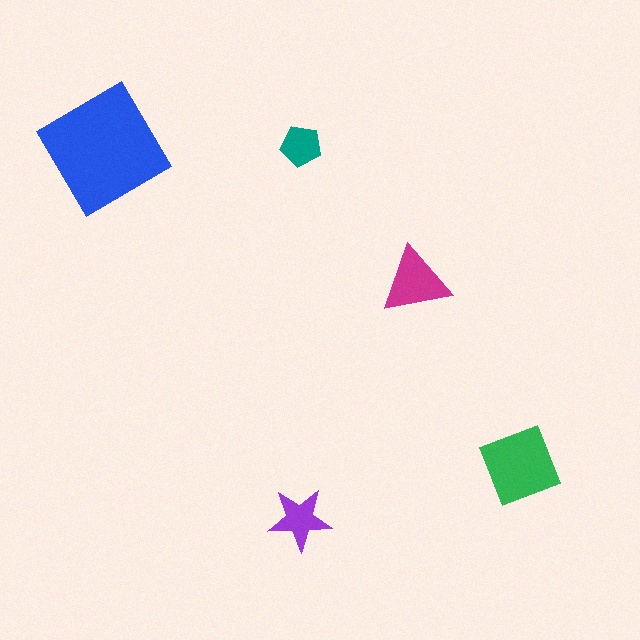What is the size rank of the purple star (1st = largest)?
4th.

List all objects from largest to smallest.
The blue diamond, the green diamond, the magenta triangle, the purple star, the teal pentagon.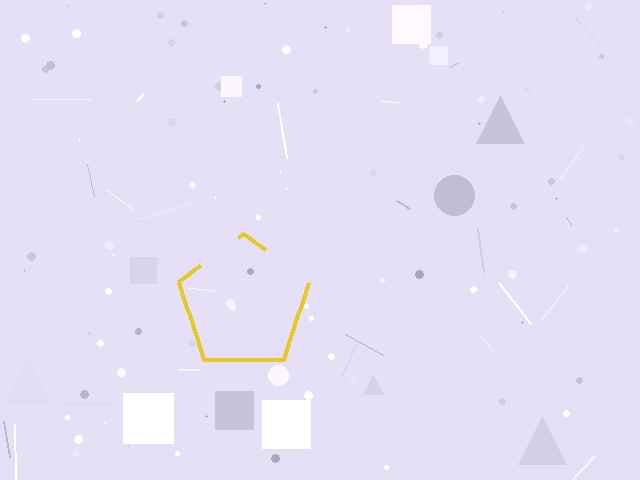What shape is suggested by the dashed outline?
The dashed outline suggests a pentagon.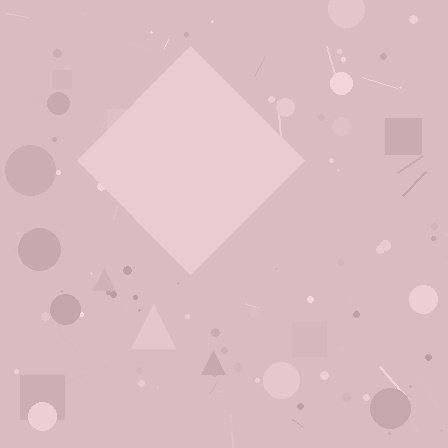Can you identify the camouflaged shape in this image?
The camouflaged shape is a diamond.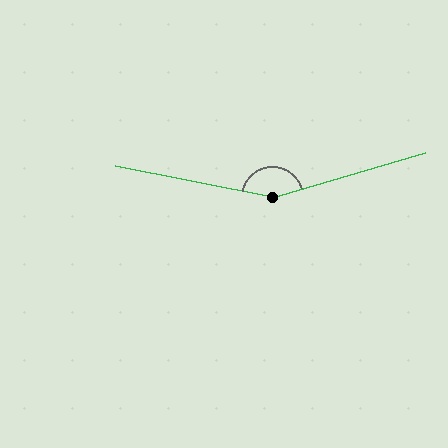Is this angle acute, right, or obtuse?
It is obtuse.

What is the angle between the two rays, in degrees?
Approximately 152 degrees.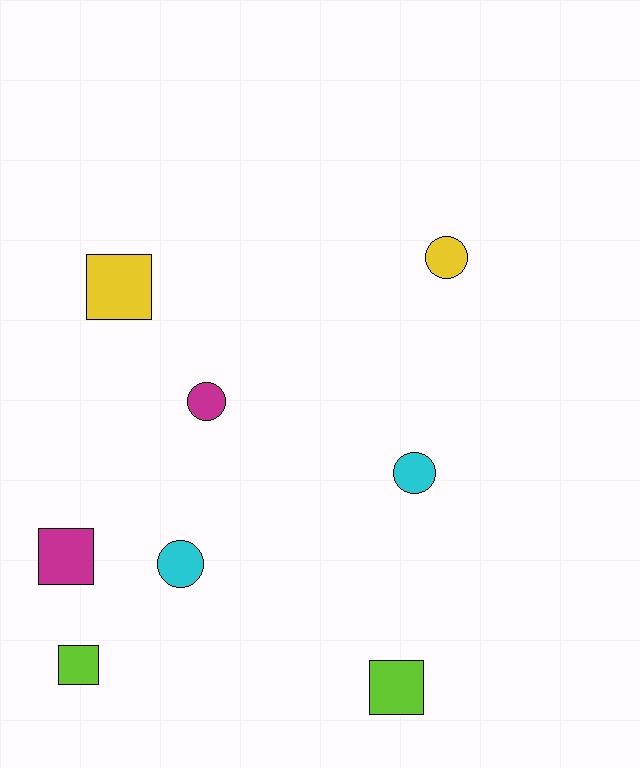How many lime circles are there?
There are no lime circles.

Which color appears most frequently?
Cyan, with 2 objects.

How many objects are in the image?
There are 8 objects.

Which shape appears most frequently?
Square, with 4 objects.